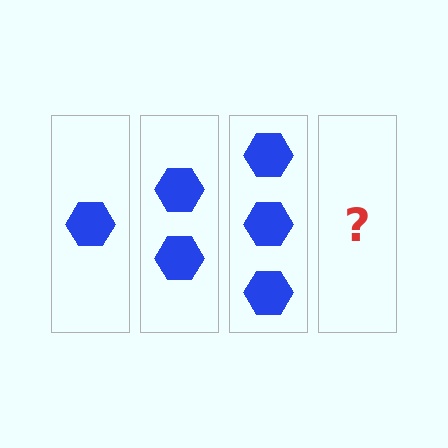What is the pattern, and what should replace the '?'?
The pattern is that each step adds one more hexagon. The '?' should be 4 hexagons.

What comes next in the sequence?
The next element should be 4 hexagons.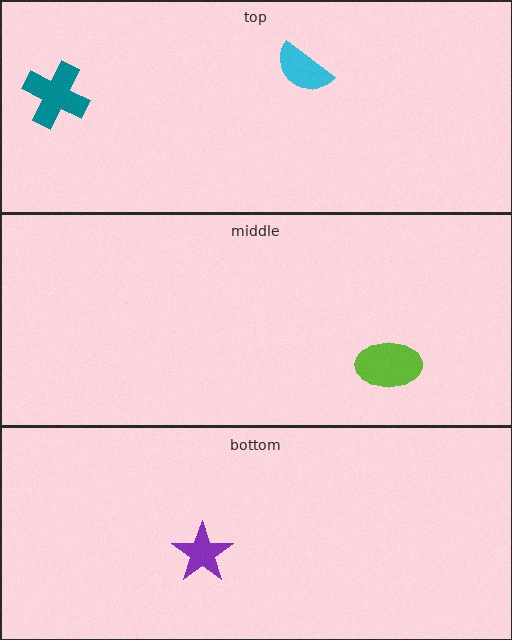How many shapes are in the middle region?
1.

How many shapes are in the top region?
2.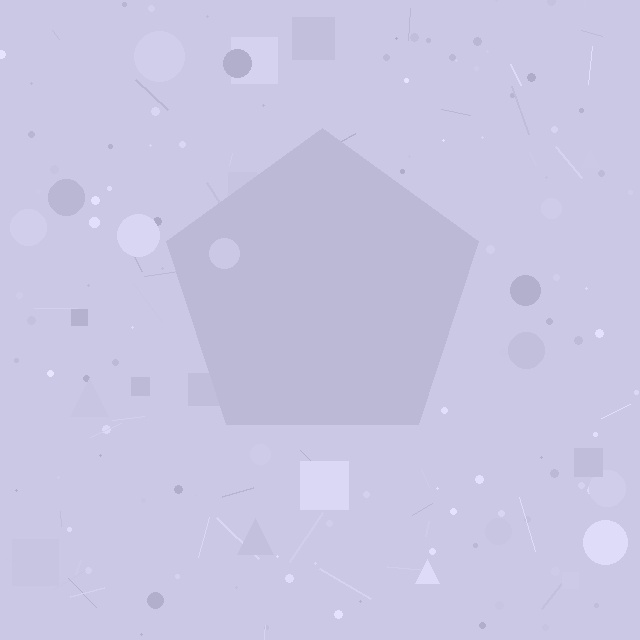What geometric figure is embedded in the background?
A pentagon is embedded in the background.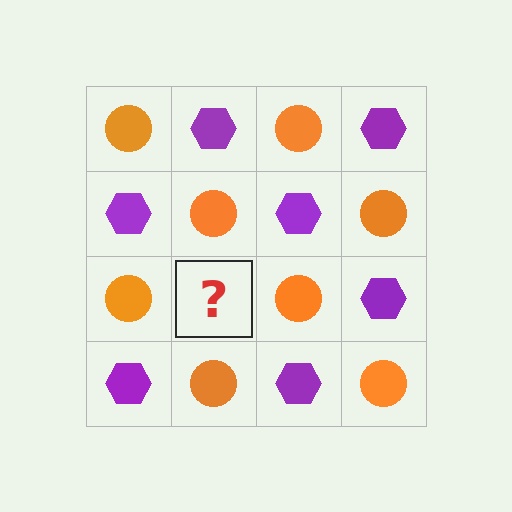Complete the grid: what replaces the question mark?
The question mark should be replaced with a purple hexagon.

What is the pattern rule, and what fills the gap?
The rule is that it alternates orange circle and purple hexagon in a checkerboard pattern. The gap should be filled with a purple hexagon.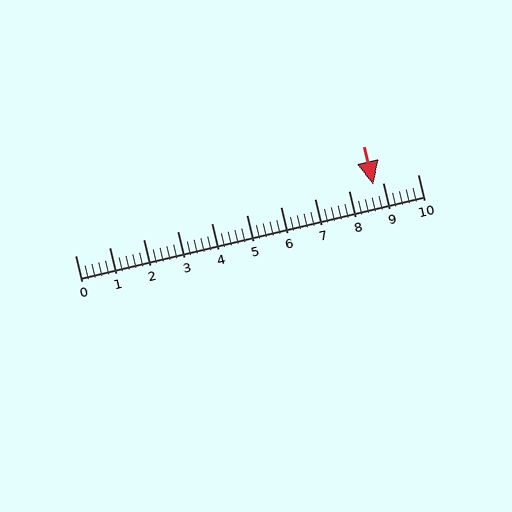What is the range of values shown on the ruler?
The ruler shows values from 0 to 10.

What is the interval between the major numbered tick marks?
The major tick marks are spaced 1 units apart.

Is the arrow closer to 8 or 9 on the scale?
The arrow is closer to 9.